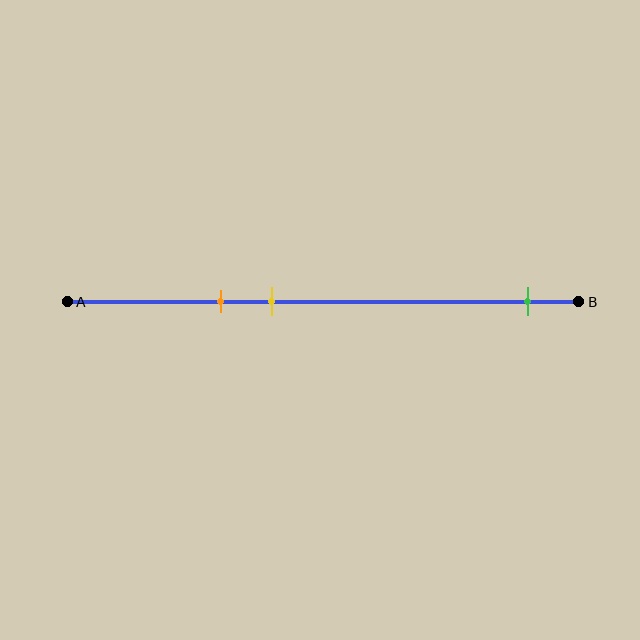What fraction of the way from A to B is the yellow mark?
The yellow mark is approximately 40% (0.4) of the way from A to B.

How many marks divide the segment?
There are 3 marks dividing the segment.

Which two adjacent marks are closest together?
The orange and yellow marks are the closest adjacent pair.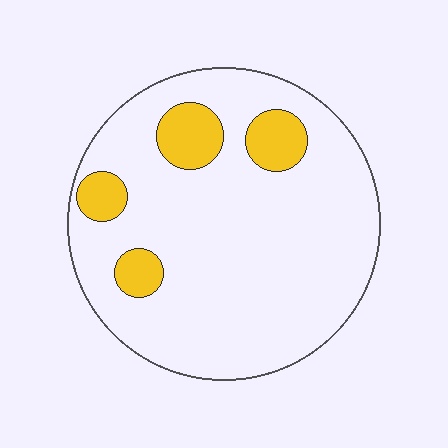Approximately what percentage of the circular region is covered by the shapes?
Approximately 15%.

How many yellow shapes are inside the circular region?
4.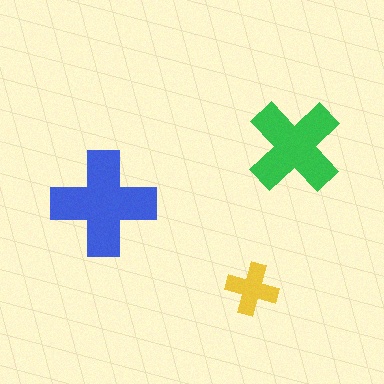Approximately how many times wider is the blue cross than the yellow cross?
About 2 times wider.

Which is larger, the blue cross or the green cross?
The blue one.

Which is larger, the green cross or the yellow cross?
The green one.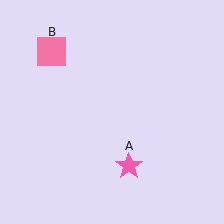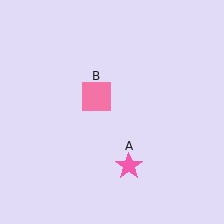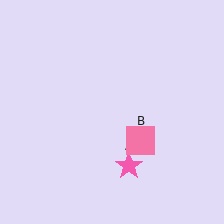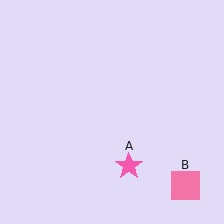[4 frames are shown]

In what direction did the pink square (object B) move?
The pink square (object B) moved down and to the right.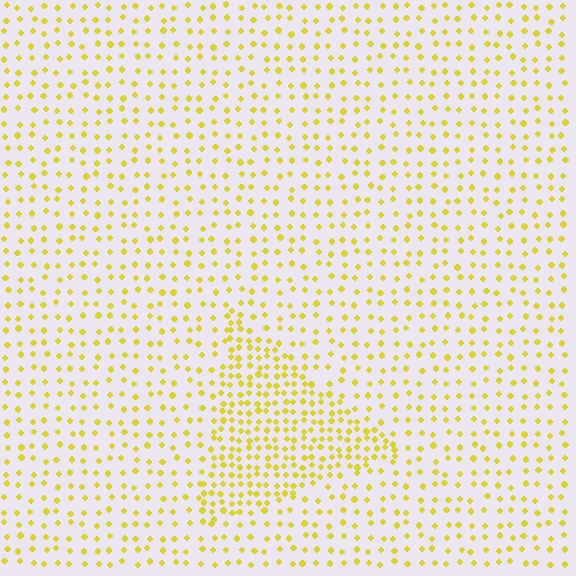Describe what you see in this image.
The image contains small yellow elements arranged at two different densities. A triangle-shaped region is visible where the elements are more densely packed than the surrounding area.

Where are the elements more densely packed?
The elements are more densely packed inside the triangle boundary.